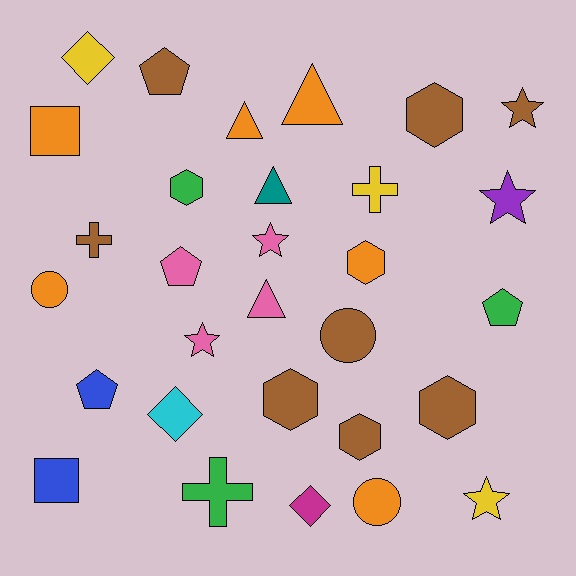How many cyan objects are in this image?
There is 1 cyan object.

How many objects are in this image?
There are 30 objects.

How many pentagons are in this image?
There are 4 pentagons.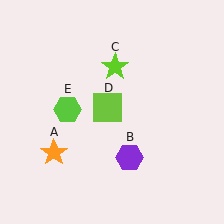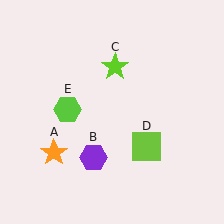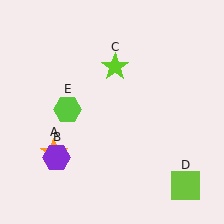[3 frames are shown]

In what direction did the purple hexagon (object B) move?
The purple hexagon (object B) moved left.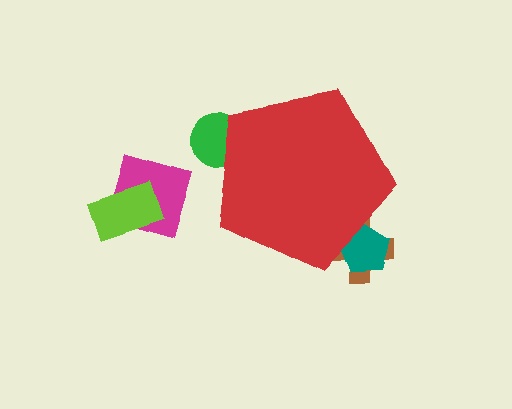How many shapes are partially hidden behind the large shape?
3 shapes are partially hidden.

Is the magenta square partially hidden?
No, the magenta square is fully visible.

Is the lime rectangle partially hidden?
No, the lime rectangle is fully visible.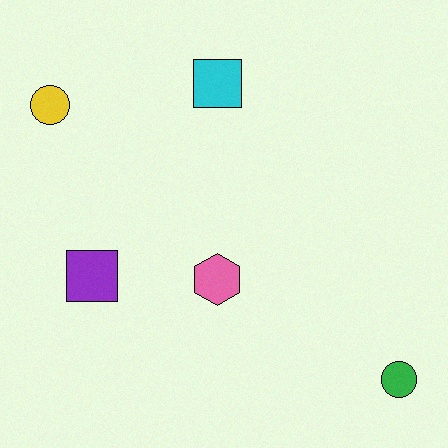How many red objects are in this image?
There are no red objects.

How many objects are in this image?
There are 5 objects.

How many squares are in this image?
There are 2 squares.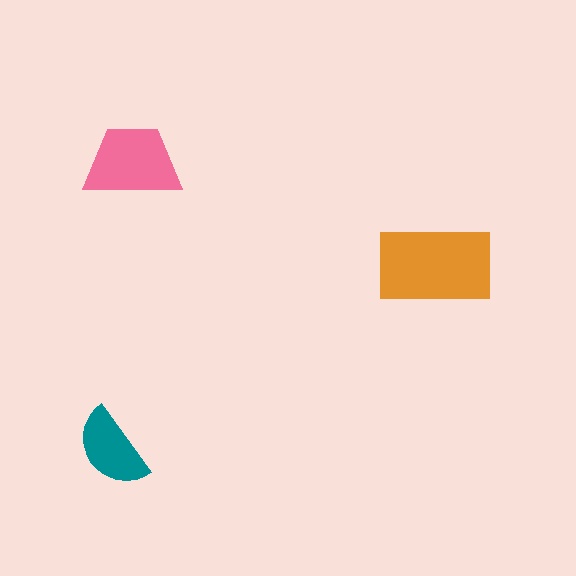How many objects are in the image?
There are 3 objects in the image.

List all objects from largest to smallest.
The orange rectangle, the pink trapezoid, the teal semicircle.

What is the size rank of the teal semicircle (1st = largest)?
3rd.